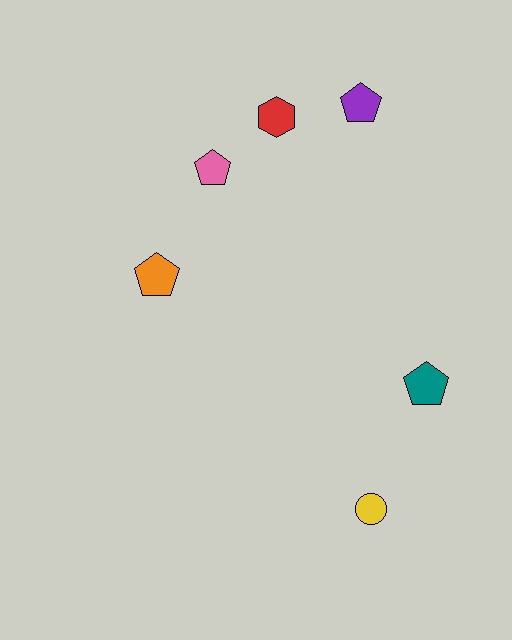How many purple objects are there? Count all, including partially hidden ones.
There is 1 purple object.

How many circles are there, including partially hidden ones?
There is 1 circle.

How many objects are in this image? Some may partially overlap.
There are 6 objects.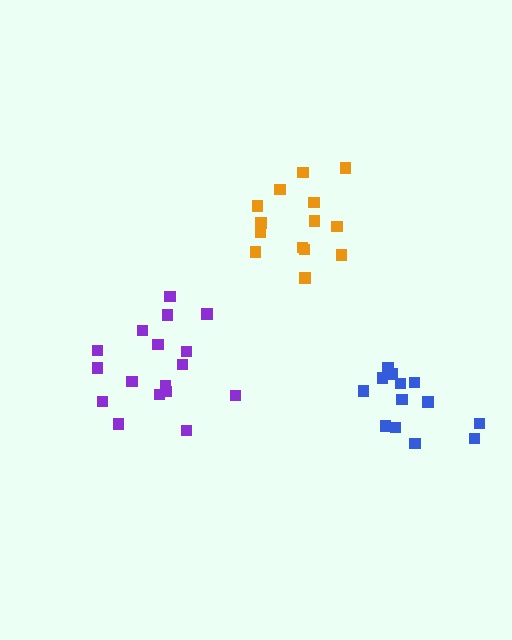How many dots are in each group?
Group 1: 17 dots, Group 2: 13 dots, Group 3: 14 dots (44 total).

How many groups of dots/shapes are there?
There are 3 groups.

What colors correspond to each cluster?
The clusters are colored: purple, blue, orange.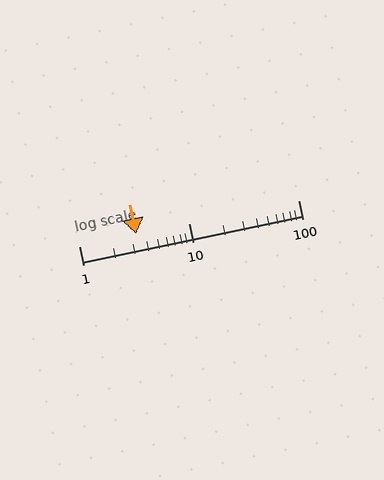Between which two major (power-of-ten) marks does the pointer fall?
The pointer is between 1 and 10.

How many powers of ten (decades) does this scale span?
The scale spans 2 decades, from 1 to 100.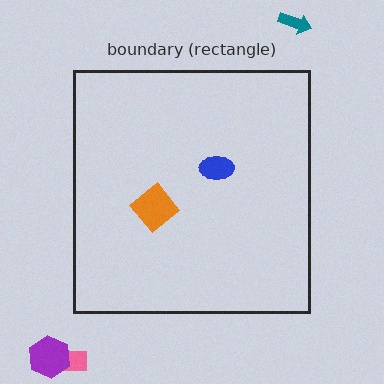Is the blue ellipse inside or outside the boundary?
Inside.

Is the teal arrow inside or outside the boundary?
Outside.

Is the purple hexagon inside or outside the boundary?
Outside.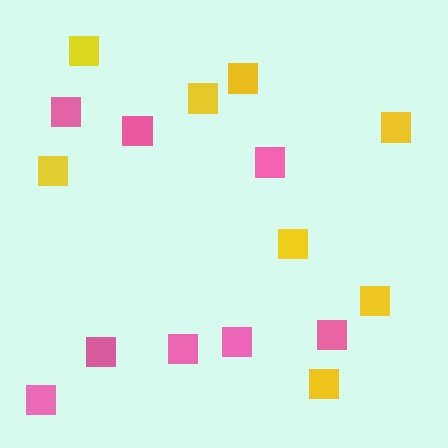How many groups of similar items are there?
There are 2 groups: one group of pink squares (8) and one group of yellow squares (8).